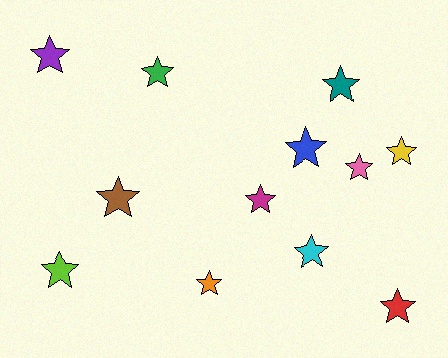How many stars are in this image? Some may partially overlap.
There are 12 stars.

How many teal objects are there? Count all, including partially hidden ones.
There is 1 teal object.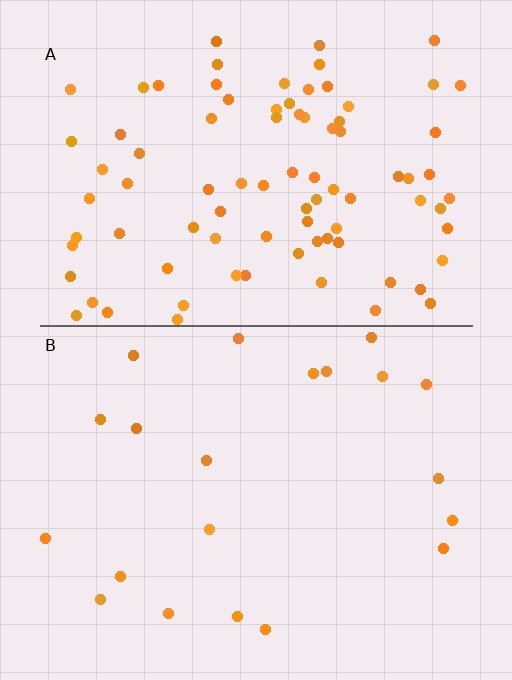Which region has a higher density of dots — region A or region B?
A (the top).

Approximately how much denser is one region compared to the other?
Approximately 4.2× — region A over region B.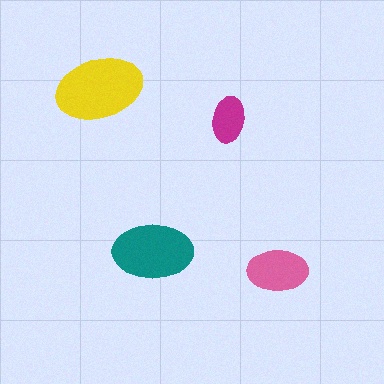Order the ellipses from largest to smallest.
the yellow one, the teal one, the pink one, the magenta one.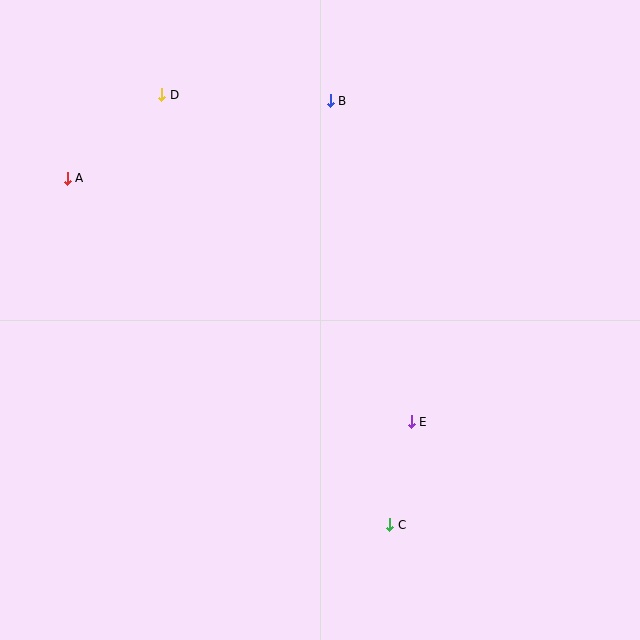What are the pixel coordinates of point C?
Point C is at (390, 525).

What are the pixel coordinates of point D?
Point D is at (162, 95).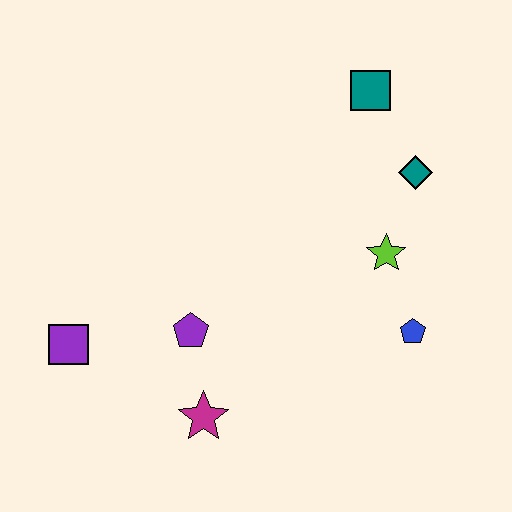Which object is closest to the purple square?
The purple pentagon is closest to the purple square.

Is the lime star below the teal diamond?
Yes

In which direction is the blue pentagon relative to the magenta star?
The blue pentagon is to the right of the magenta star.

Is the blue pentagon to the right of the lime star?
Yes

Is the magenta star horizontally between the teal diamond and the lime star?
No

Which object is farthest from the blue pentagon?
The purple square is farthest from the blue pentagon.